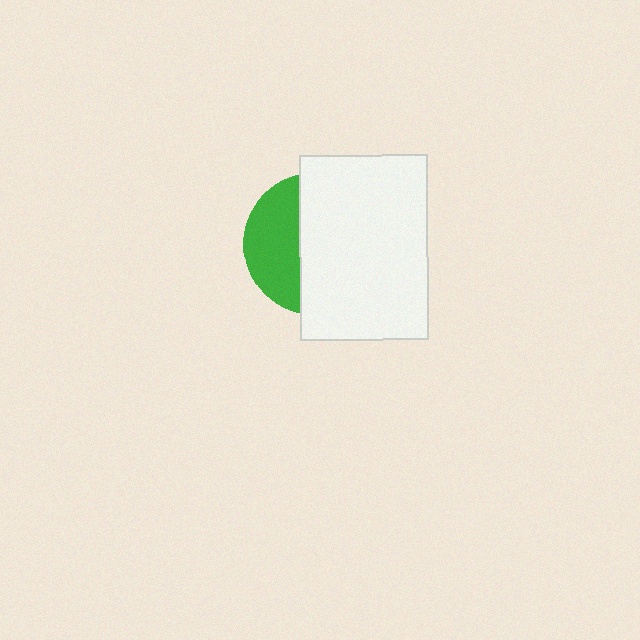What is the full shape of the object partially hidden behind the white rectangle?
The partially hidden object is a green circle.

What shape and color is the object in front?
The object in front is a white rectangle.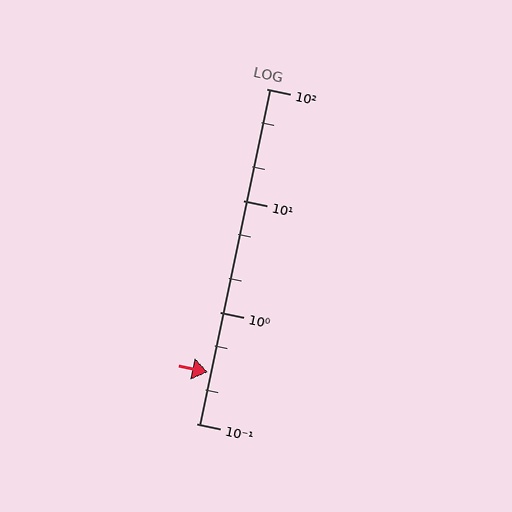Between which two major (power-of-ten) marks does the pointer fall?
The pointer is between 0.1 and 1.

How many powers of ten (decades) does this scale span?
The scale spans 3 decades, from 0.1 to 100.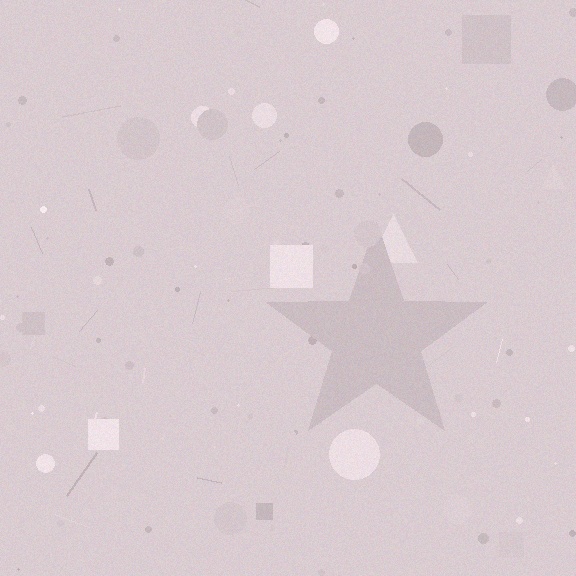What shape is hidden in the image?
A star is hidden in the image.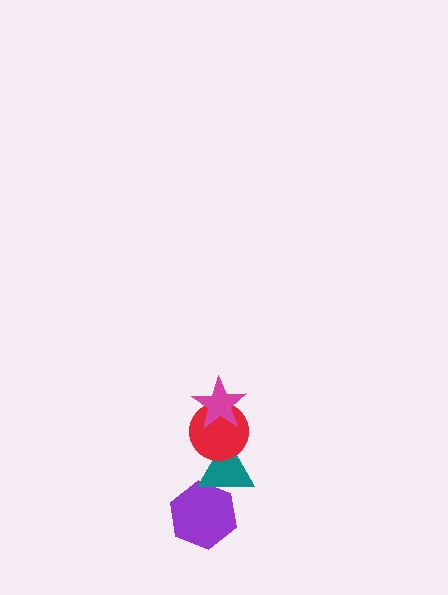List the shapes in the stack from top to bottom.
From top to bottom: the magenta star, the red circle, the teal triangle, the purple hexagon.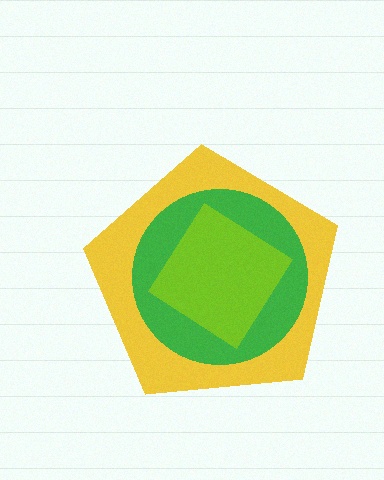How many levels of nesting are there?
3.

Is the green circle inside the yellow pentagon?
Yes.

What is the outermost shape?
The yellow pentagon.